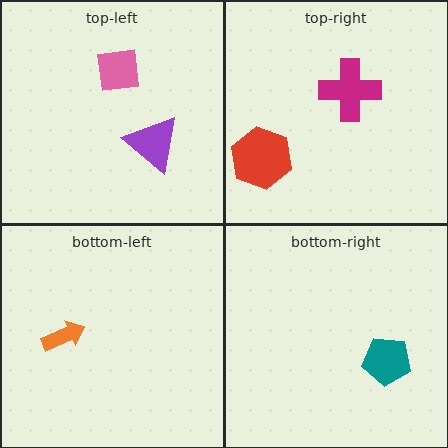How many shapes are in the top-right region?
2.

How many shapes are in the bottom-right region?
1.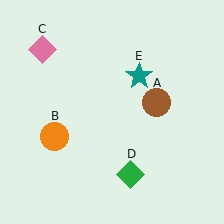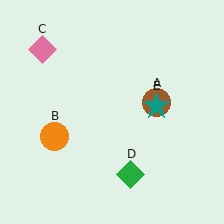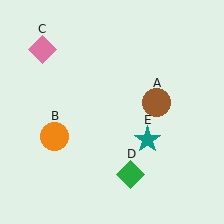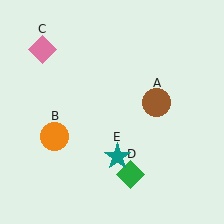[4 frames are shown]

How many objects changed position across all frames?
1 object changed position: teal star (object E).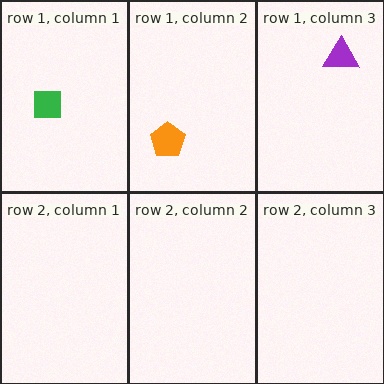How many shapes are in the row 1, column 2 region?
1.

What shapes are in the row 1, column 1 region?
The green square.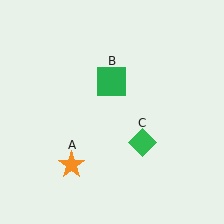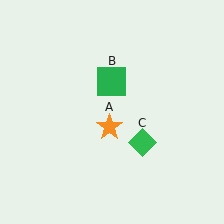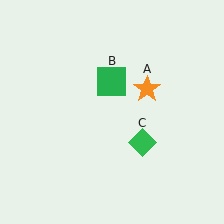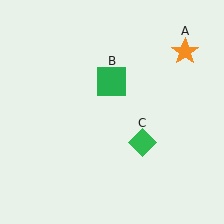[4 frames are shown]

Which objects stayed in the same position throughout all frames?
Green square (object B) and green diamond (object C) remained stationary.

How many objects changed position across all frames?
1 object changed position: orange star (object A).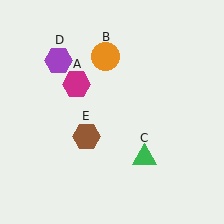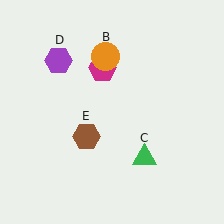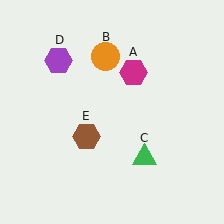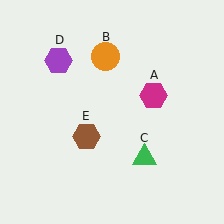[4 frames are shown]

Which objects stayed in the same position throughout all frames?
Orange circle (object B) and green triangle (object C) and purple hexagon (object D) and brown hexagon (object E) remained stationary.